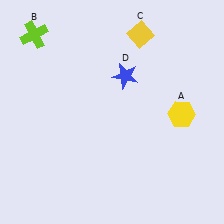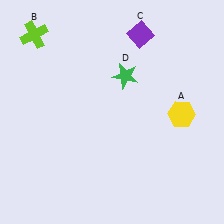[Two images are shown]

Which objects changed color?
C changed from yellow to purple. D changed from blue to green.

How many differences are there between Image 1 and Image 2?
There are 2 differences between the two images.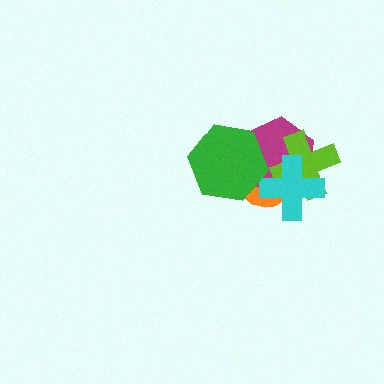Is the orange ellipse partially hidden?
Yes, it is partially covered by another shape.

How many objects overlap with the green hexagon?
2 objects overlap with the green hexagon.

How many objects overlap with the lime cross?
3 objects overlap with the lime cross.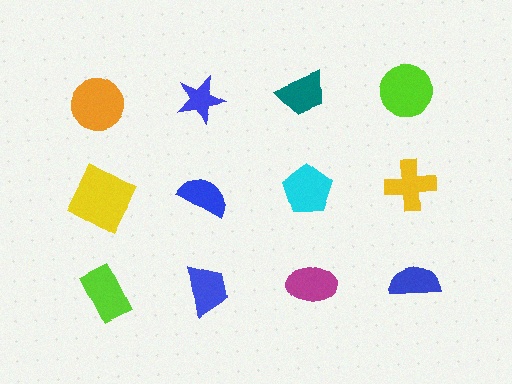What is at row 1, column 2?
A blue star.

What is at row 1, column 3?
A teal trapezoid.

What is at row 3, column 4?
A blue semicircle.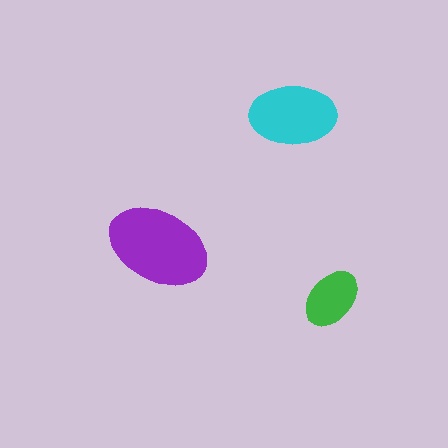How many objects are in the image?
There are 3 objects in the image.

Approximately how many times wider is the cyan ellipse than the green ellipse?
About 1.5 times wider.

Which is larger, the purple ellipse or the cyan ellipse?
The purple one.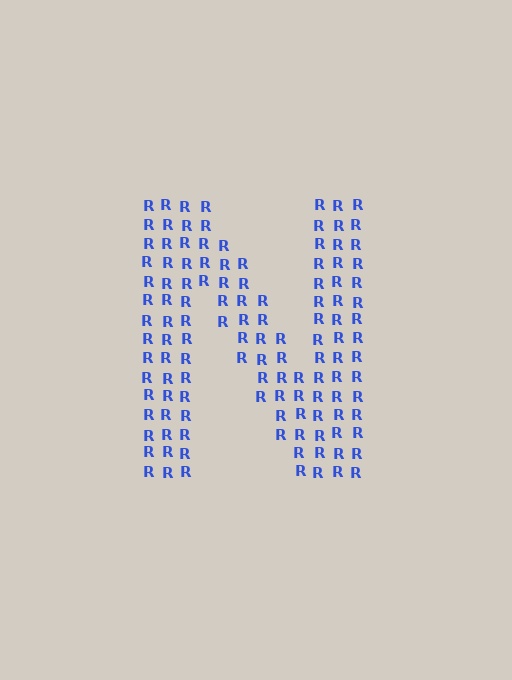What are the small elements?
The small elements are letter R's.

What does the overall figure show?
The overall figure shows the letter N.